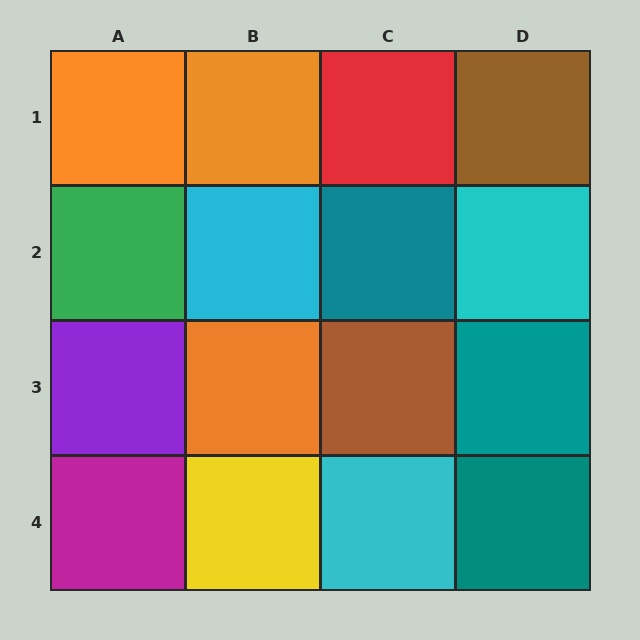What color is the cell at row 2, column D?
Cyan.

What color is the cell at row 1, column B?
Orange.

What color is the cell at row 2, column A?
Green.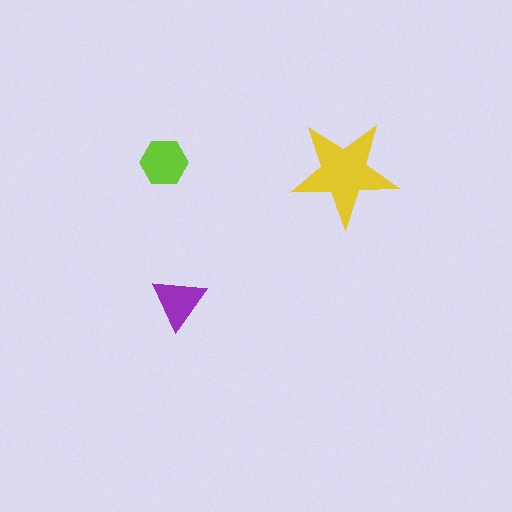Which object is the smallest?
The purple triangle.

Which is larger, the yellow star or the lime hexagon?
The yellow star.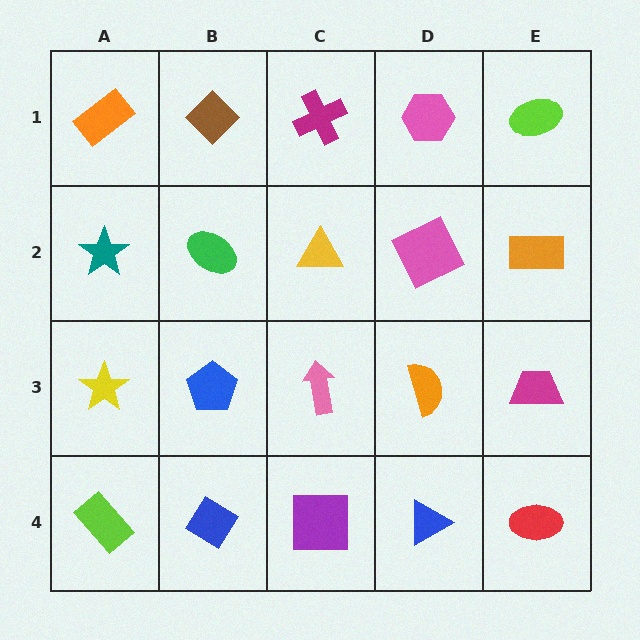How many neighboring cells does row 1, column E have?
2.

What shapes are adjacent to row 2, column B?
A brown diamond (row 1, column B), a blue pentagon (row 3, column B), a teal star (row 2, column A), a yellow triangle (row 2, column C).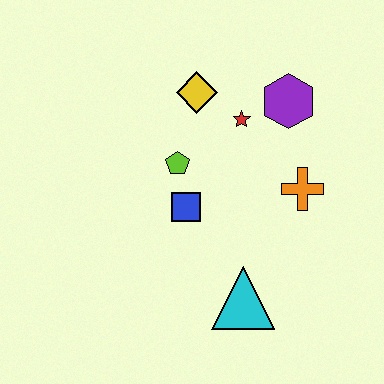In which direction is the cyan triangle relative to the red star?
The cyan triangle is below the red star.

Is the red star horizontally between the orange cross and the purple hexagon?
No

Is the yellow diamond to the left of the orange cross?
Yes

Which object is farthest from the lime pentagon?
The cyan triangle is farthest from the lime pentagon.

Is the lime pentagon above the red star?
No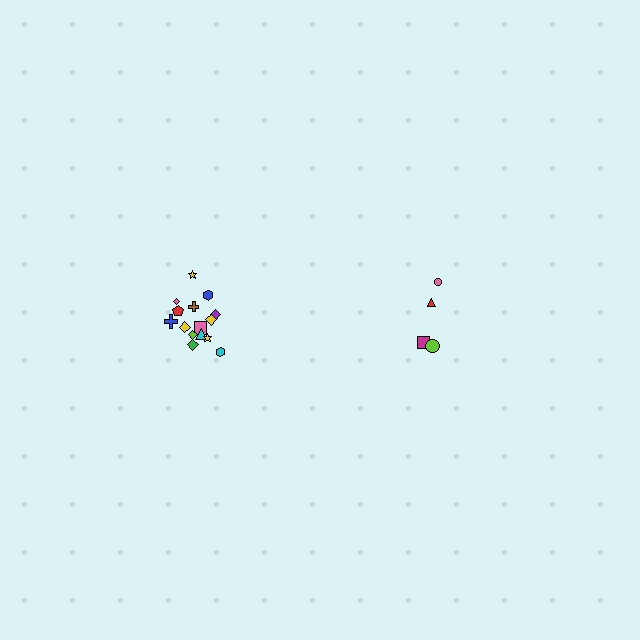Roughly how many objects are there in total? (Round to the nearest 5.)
Roughly 20 objects in total.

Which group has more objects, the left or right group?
The left group.